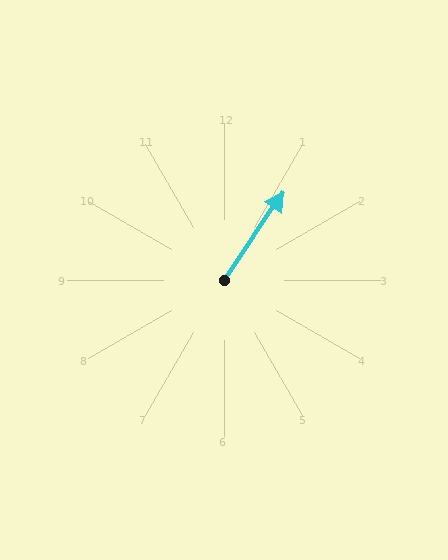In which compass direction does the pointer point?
Northeast.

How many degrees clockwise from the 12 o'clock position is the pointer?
Approximately 34 degrees.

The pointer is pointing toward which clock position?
Roughly 1 o'clock.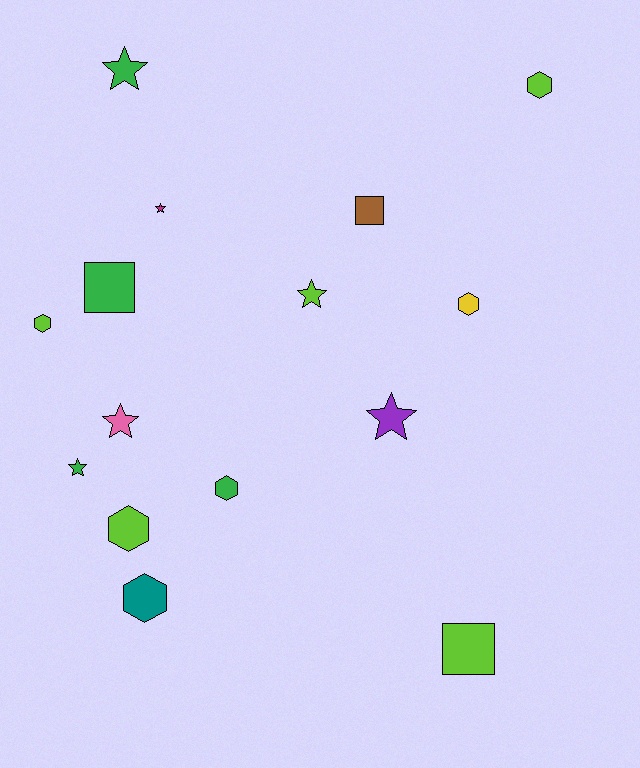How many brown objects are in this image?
There is 1 brown object.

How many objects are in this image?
There are 15 objects.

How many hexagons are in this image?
There are 6 hexagons.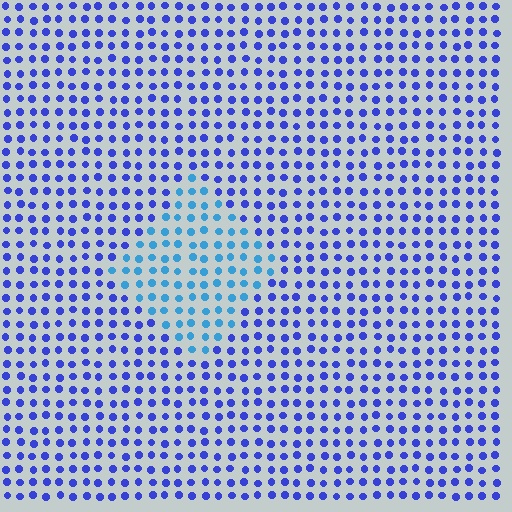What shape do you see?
I see a diamond.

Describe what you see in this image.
The image is filled with small blue elements in a uniform arrangement. A diamond-shaped region is visible where the elements are tinted to a slightly different hue, forming a subtle color boundary.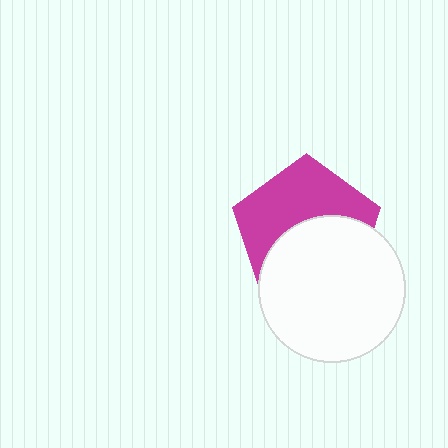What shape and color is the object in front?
The object in front is a white circle.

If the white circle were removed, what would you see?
You would see the complete magenta pentagon.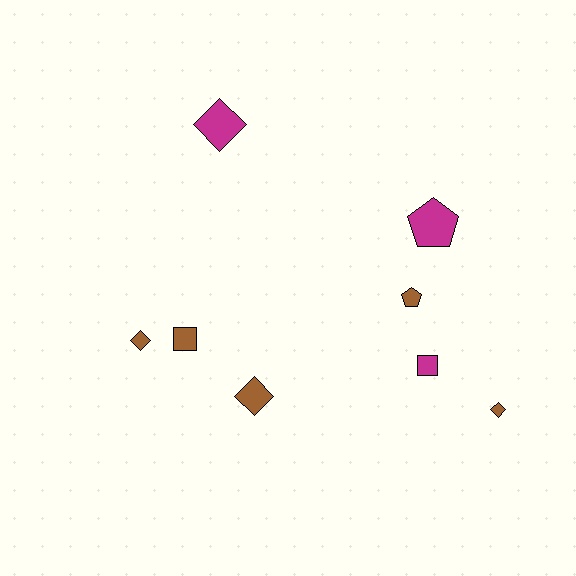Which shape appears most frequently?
Diamond, with 4 objects.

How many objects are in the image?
There are 8 objects.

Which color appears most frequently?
Brown, with 5 objects.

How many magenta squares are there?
There is 1 magenta square.